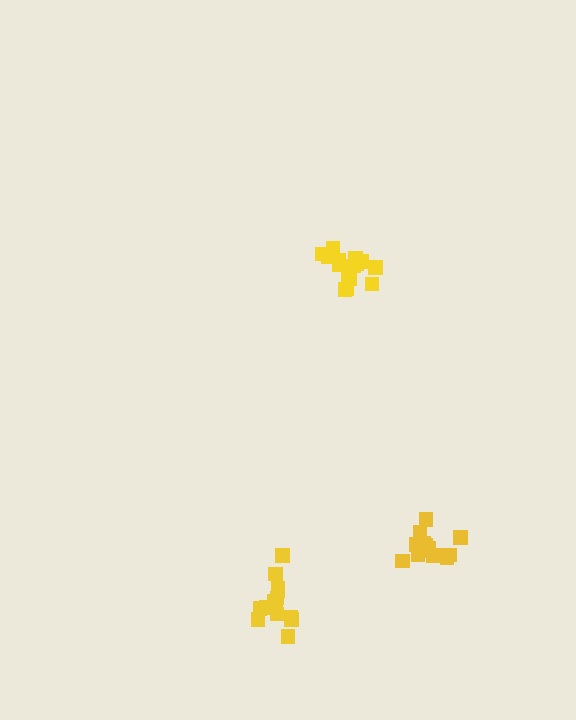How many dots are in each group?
Group 1: 15 dots, Group 2: 15 dots, Group 3: 15 dots (45 total).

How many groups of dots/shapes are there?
There are 3 groups.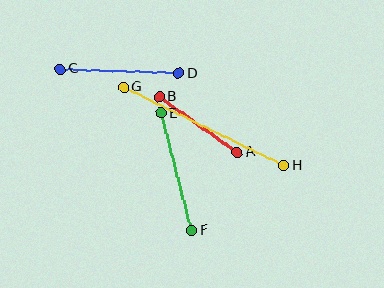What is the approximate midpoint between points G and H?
The midpoint is at approximately (204, 127) pixels.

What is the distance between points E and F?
The distance is approximately 121 pixels.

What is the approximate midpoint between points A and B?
The midpoint is at approximately (198, 125) pixels.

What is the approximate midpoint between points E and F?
The midpoint is at approximately (176, 172) pixels.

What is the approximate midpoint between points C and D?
The midpoint is at approximately (119, 71) pixels.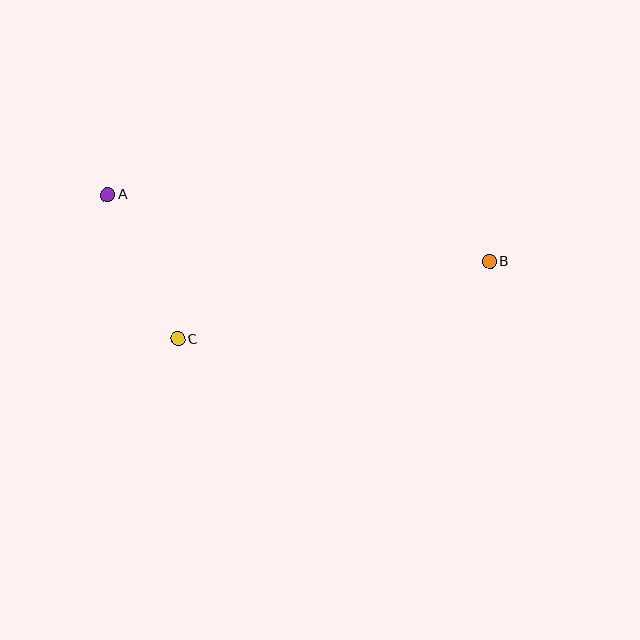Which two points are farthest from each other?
Points A and B are farthest from each other.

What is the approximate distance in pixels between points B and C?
The distance between B and C is approximately 322 pixels.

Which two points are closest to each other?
Points A and C are closest to each other.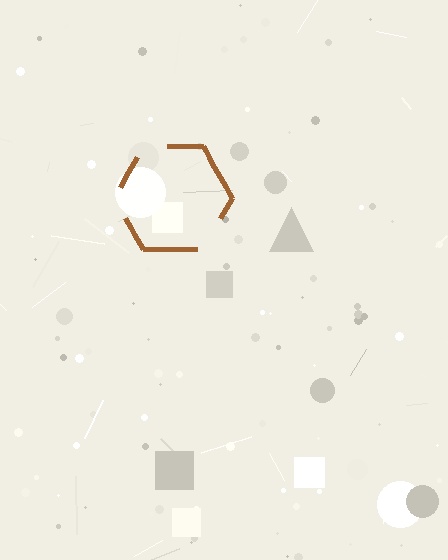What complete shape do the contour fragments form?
The contour fragments form a hexagon.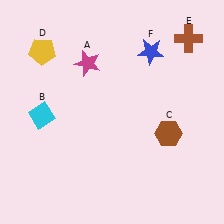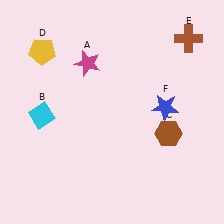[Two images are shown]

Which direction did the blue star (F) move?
The blue star (F) moved down.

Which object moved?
The blue star (F) moved down.